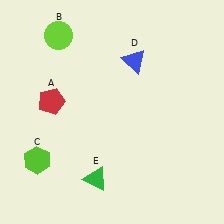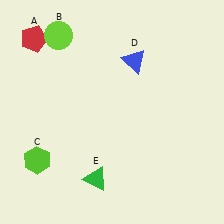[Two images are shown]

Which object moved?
The red pentagon (A) moved up.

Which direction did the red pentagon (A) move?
The red pentagon (A) moved up.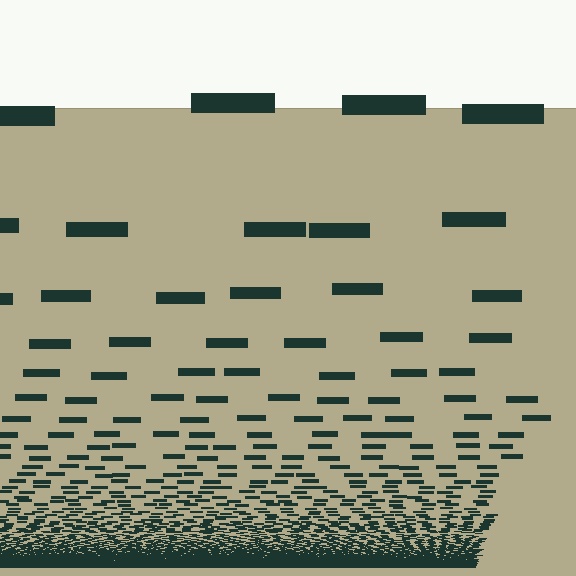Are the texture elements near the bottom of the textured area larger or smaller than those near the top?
Smaller. The gradient is inverted — elements near the bottom are smaller and denser.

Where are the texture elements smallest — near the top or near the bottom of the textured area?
Near the bottom.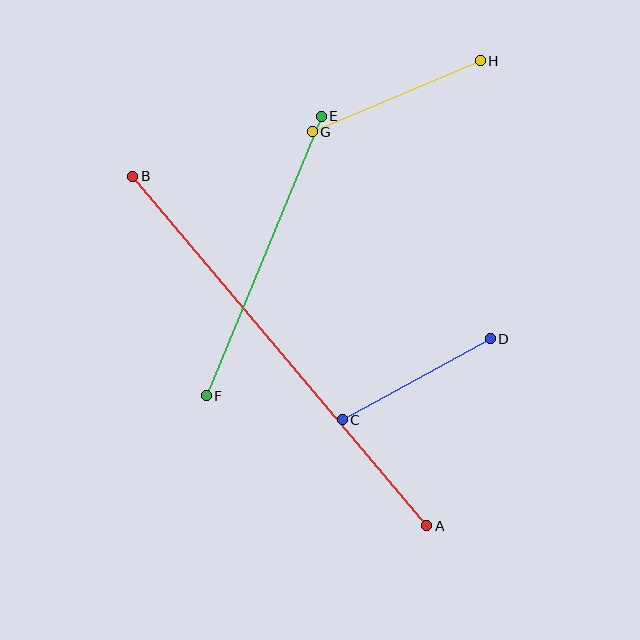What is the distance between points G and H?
The distance is approximately 182 pixels.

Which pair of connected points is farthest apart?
Points A and B are farthest apart.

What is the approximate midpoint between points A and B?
The midpoint is at approximately (280, 351) pixels.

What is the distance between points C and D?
The distance is approximately 169 pixels.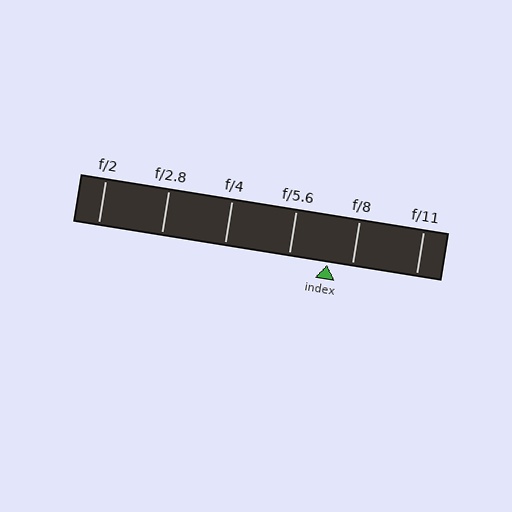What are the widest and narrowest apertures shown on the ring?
The widest aperture shown is f/2 and the narrowest is f/11.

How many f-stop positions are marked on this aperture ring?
There are 6 f-stop positions marked.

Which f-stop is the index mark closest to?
The index mark is closest to f/8.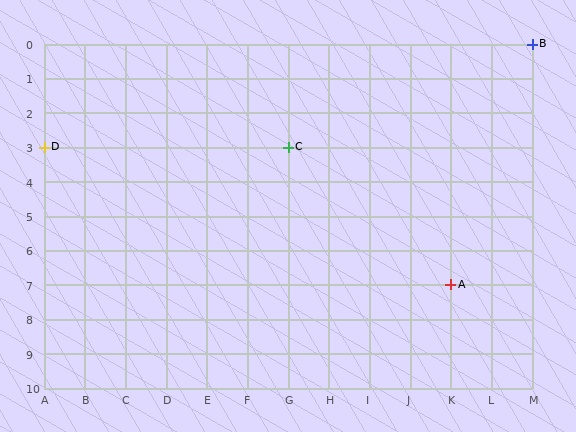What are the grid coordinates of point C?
Point C is at grid coordinates (G, 3).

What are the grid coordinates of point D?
Point D is at grid coordinates (A, 3).